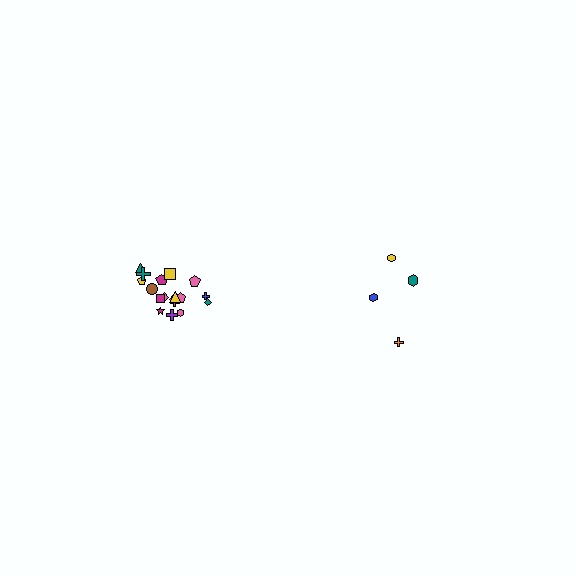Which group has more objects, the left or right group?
The left group.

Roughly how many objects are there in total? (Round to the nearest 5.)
Roughly 20 objects in total.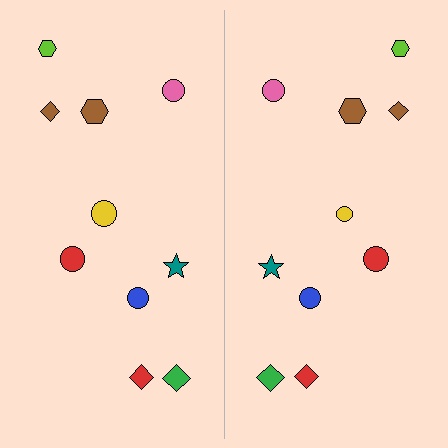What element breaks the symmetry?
The yellow circle on the right side has a different size than its mirror counterpart.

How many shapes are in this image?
There are 20 shapes in this image.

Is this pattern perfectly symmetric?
No, the pattern is not perfectly symmetric. The yellow circle on the right side has a different size than its mirror counterpart.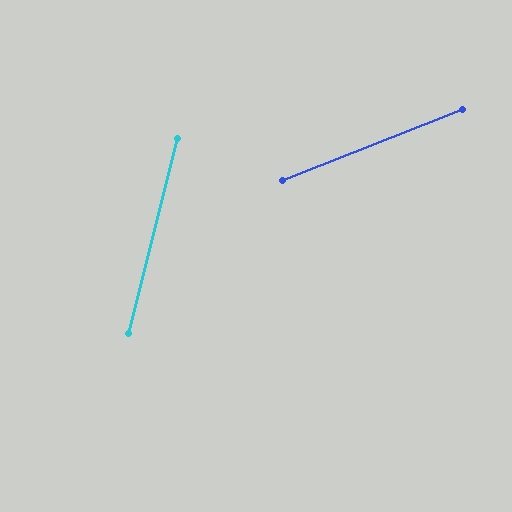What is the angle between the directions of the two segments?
Approximately 54 degrees.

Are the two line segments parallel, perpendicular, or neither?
Neither parallel nor perpendicular — they differ by about 54°.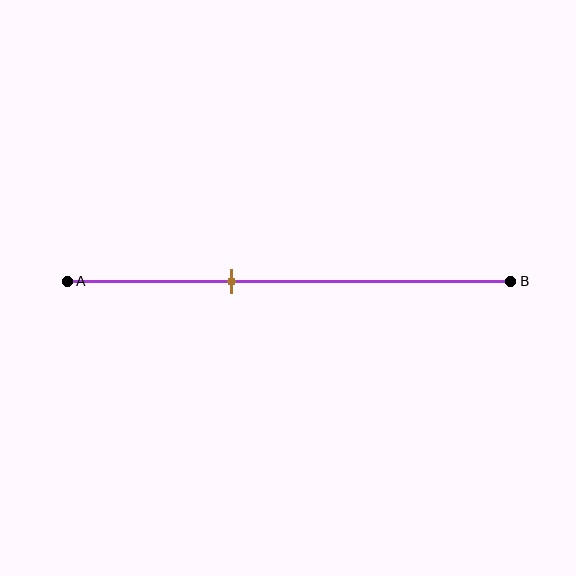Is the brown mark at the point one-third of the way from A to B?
No, the mark is at about 35% from A, not at the 33% one-third point.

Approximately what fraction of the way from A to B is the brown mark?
The brown mark is approximately 35% of the way from A to B.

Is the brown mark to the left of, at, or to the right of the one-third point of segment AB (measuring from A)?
The brown mark is to the right of the one-third point of segment AB.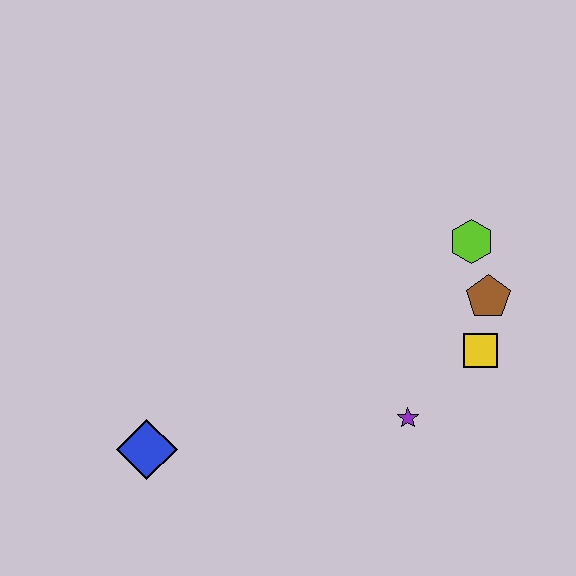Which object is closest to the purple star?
The yellow square is closest to the purple star.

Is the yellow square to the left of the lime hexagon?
No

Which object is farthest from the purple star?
The blue diamond is farthest from the purple star.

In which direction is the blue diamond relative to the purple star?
The blue diamond is to the left of the purple star.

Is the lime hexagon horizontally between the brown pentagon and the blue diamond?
Yes